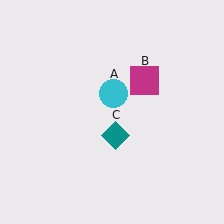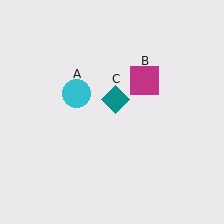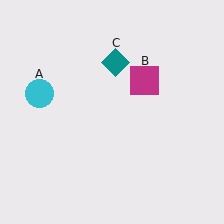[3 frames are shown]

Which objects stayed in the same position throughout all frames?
Magenta square (object B) remained stationary.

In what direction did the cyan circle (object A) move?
The cyan circle (object A) moved left.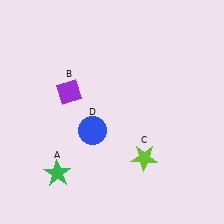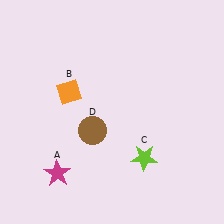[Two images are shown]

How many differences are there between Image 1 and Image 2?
There are 3 differences between the two images.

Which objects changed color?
A changed from green to magenta. B changed from purple to orange. D changed from blue to brown.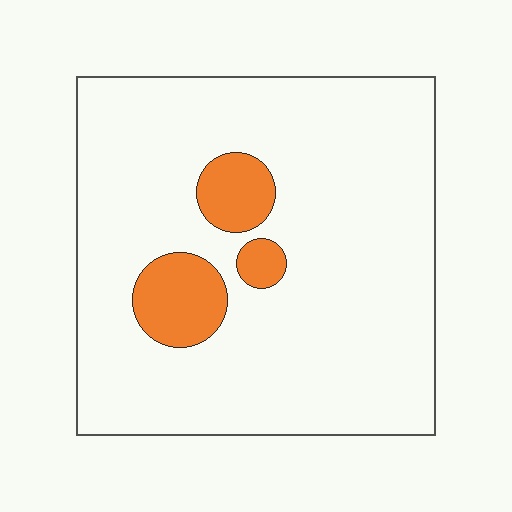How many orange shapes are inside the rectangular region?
3.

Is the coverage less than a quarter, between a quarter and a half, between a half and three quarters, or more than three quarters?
Less than a quarter.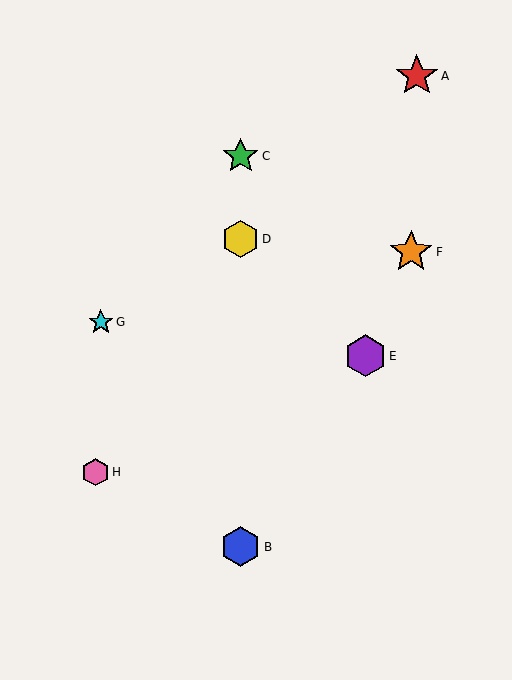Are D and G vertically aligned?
No, D is at x≈241 and G is at x≈101.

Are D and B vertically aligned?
Yes, both are at x≈241.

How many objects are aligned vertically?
3 objects (B, C, D) are aligned vertically.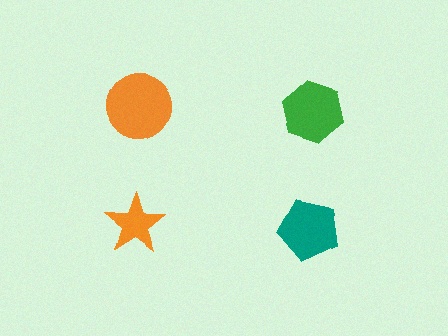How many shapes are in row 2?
2 shapes.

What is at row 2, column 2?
A teal pentagon.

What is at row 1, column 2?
A green hexagon.